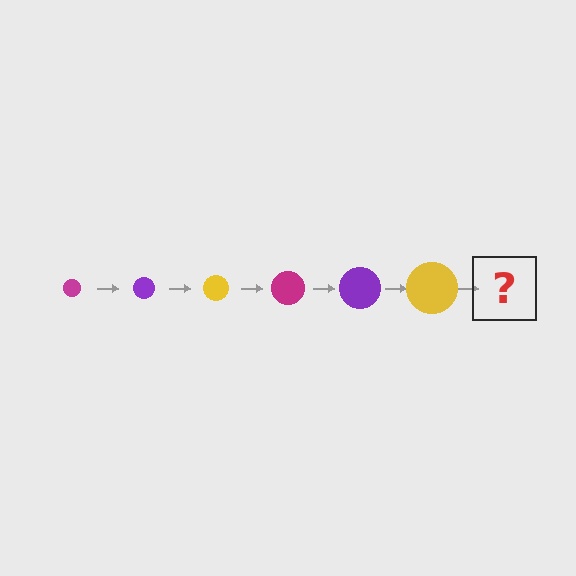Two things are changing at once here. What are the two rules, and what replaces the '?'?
The two rules are that the circle grows larger each step and the color cycles through magenta, purple, and yellow. The '?' should be a magenta circle, larger than the previous one.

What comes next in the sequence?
The next element should be a magenta circle, larger than the previous one.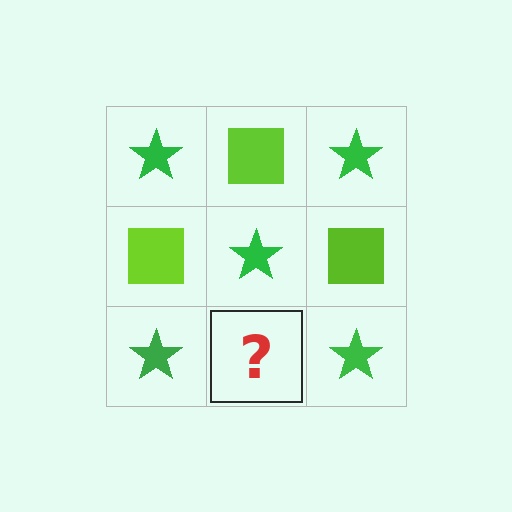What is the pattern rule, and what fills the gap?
The rule is that it alternates green star and lime square in a checkerboard pattern. The gap should be filled with a lime square.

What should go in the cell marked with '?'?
The missing cell should contain a lime square.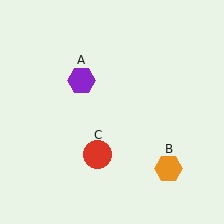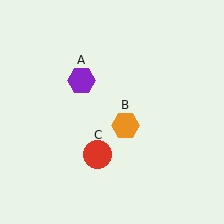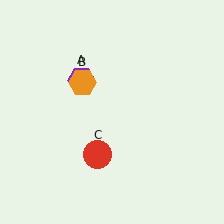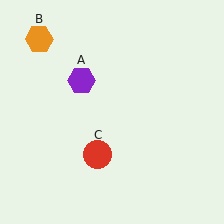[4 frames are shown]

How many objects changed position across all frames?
1 object changed position: orange hexagon (object B).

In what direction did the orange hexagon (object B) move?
The orange hexagon (object B) moved up and to the left.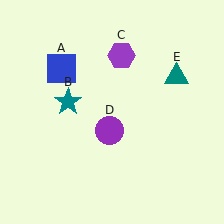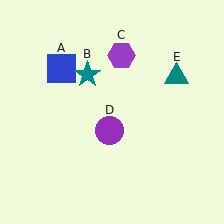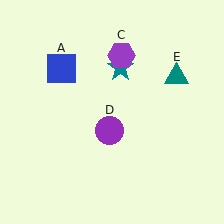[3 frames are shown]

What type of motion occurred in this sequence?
The teal star (object B) rotated clockwise around the center of the scene.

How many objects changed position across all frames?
1 object changed position: teal star (object B).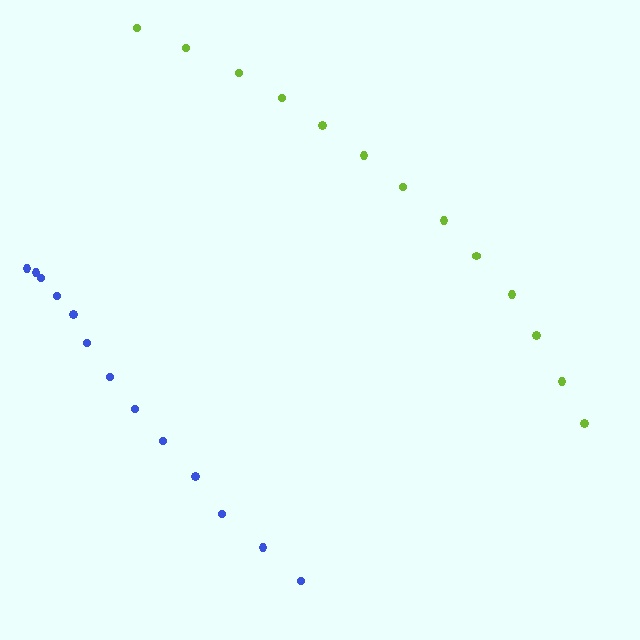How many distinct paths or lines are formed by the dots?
There are 2 distinct paths.